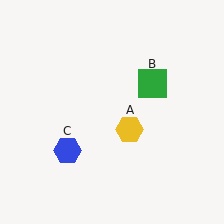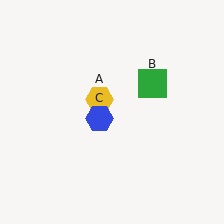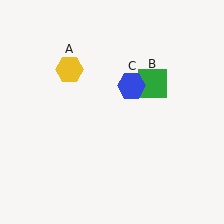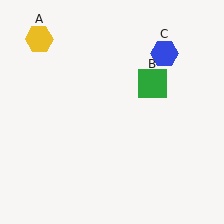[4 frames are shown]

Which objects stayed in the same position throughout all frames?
Green square (object B) remained stationary.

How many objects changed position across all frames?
2 objects changed position: yellow hexagon (object A), blue hexagon (object C).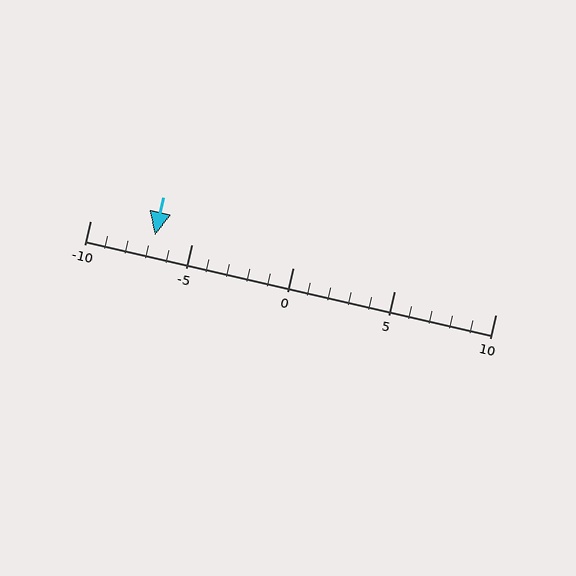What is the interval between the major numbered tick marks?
The major tick marks are spaced 5 units apart.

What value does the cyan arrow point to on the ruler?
The cyan arrow points to approximately -7.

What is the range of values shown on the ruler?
The ruler shows values from -10 to 10.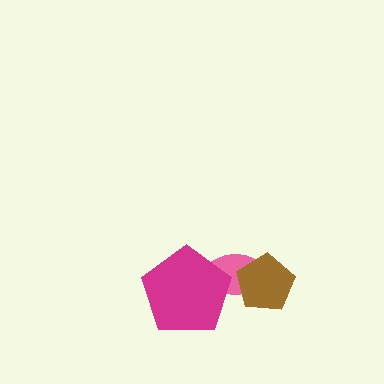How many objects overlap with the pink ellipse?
2 objects overlap with the pink ellipse.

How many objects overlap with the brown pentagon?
1 object overlaps with the brown pentagon.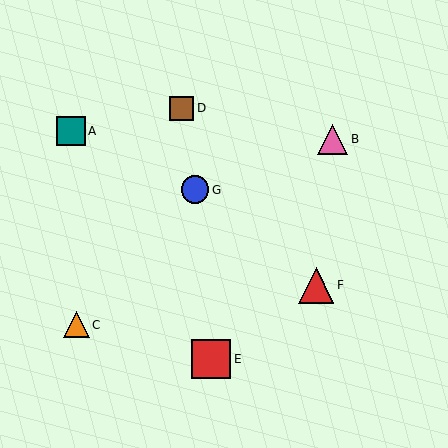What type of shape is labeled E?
Shape E is a red square.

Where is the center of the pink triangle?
The center of the pink triangle is at (333, 139).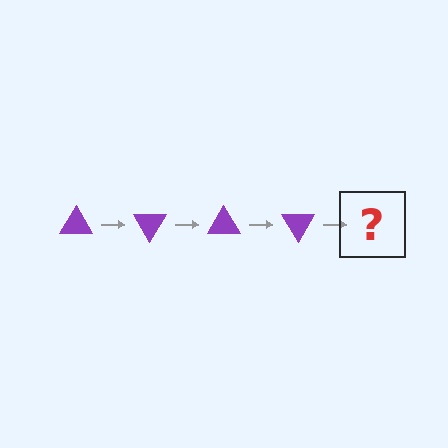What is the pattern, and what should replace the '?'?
The pattern is that the triangle rotates 60 degrees each step. The '?' should be a purple triangle rotated 240 degrees.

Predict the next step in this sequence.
The next step is a purple triangle rotated 240 degrees.